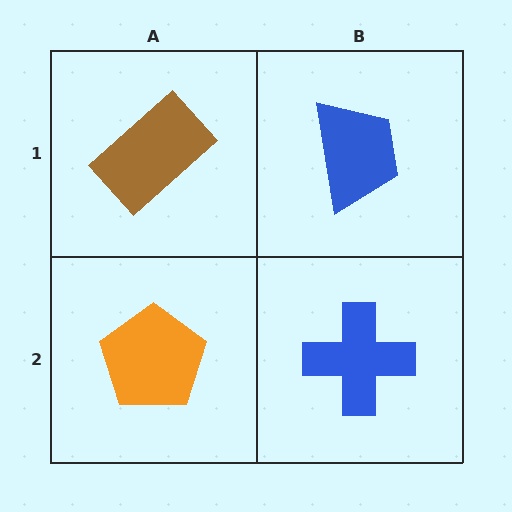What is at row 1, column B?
A blue trapezoid.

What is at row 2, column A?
An orange pentagon.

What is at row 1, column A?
A brown rectangle.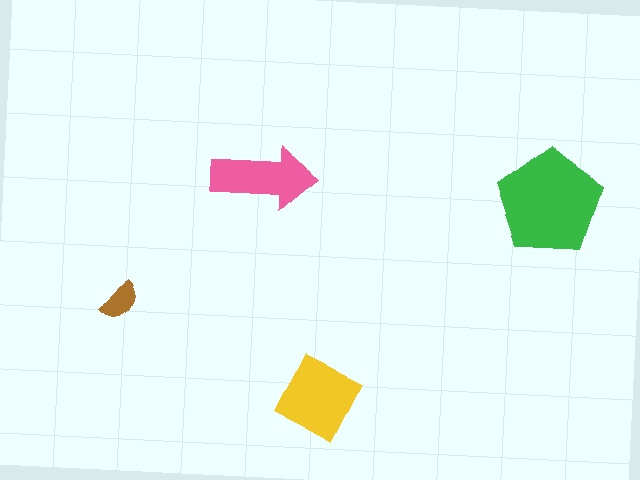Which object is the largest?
The green pentagon.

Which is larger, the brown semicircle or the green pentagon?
The green pentagon.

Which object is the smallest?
The brown semicircle.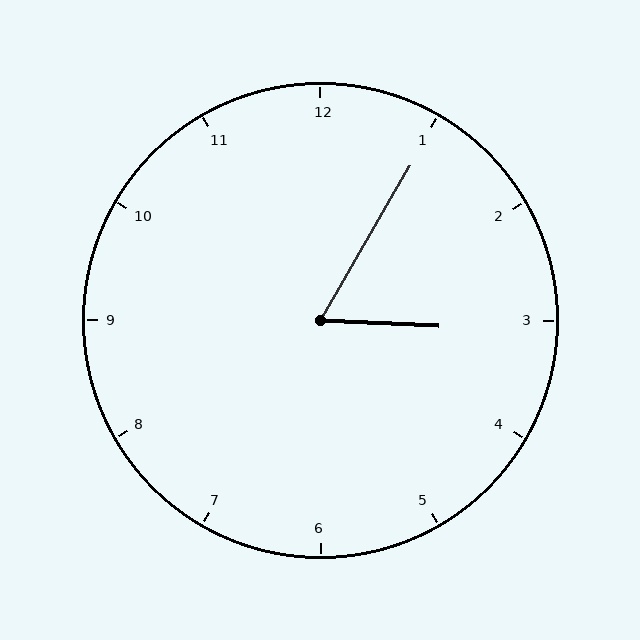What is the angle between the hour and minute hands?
Approximately 62 degrees.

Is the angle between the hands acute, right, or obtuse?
It is acute.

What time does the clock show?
3:05.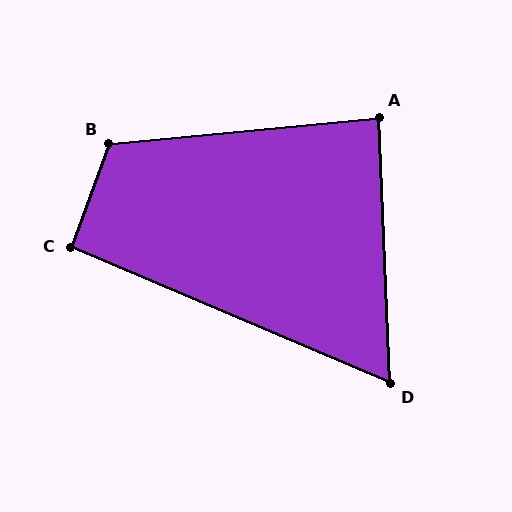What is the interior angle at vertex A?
Approximately 87 degrees (approximately right).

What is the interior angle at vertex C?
Approximately 93 degrees (approximately right).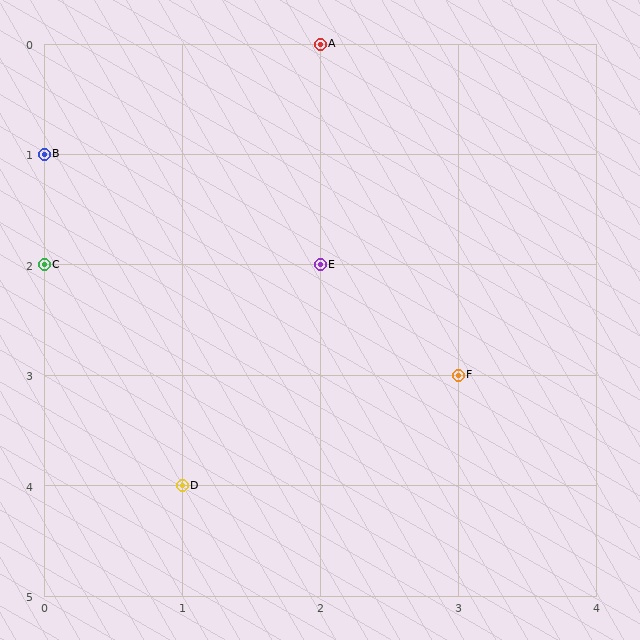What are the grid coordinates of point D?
Point D is at grid coordinates (1, 4).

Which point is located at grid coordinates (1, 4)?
Point D is at (1, 4).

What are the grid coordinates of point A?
Point A is at grid coordinates (2, 0).